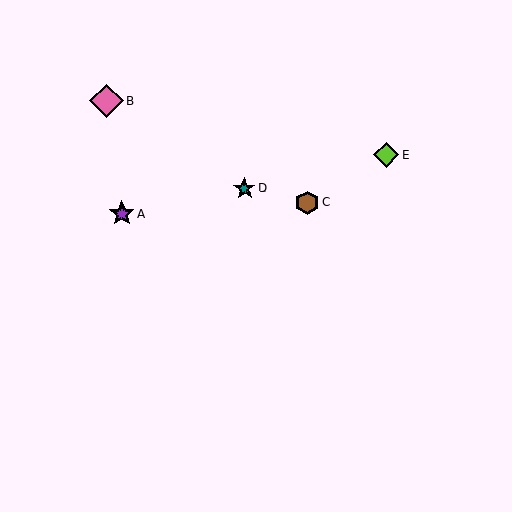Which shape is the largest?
The pink diamond (labeled B) is the largest.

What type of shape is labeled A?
Shape A is a purple star.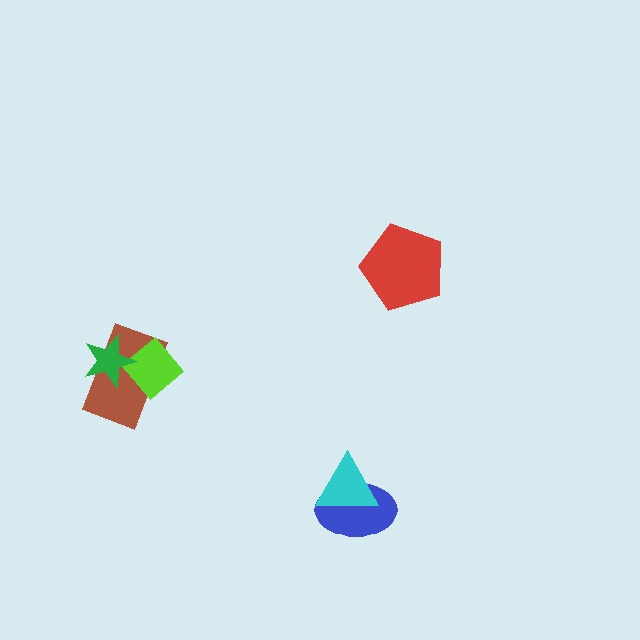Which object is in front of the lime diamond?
The green star is in front of the lime diamond.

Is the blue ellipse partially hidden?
Yes, it is partially covered by another shape.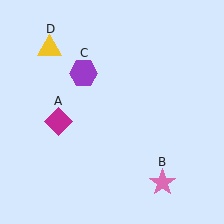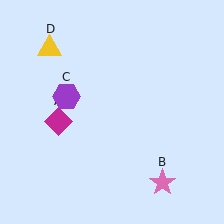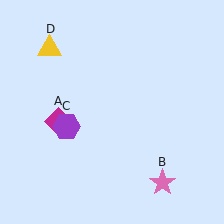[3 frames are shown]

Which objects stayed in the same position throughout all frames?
Magenta diamond (object A) and pink star (object B) and yellow triangle (object D) remained stationary.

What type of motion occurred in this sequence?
The purple hexagon (object C) rotated counterclockwise around the center of the scene.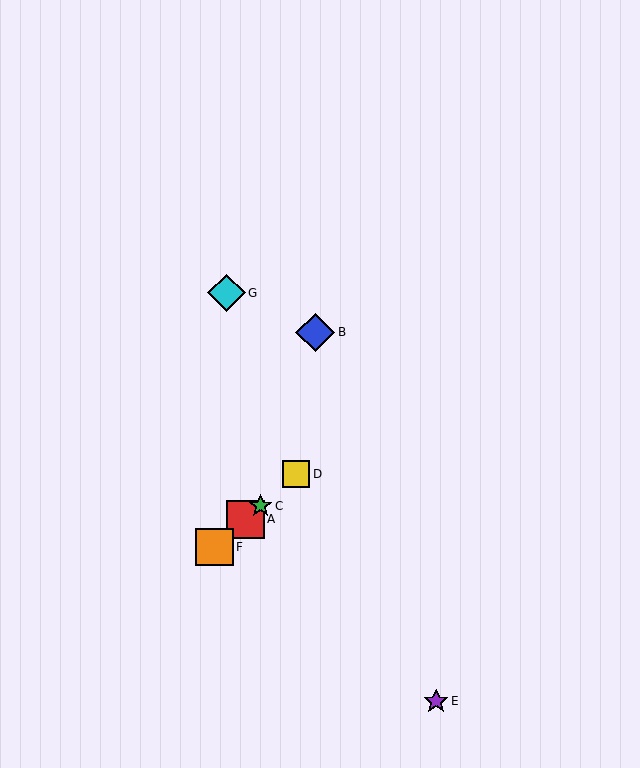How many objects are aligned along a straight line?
4 objects (A, C, D, F) are aligned along a straight line.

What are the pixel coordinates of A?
Object A is at (245, 519).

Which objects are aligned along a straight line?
Objects A, C, D, F are aligned along a straight line.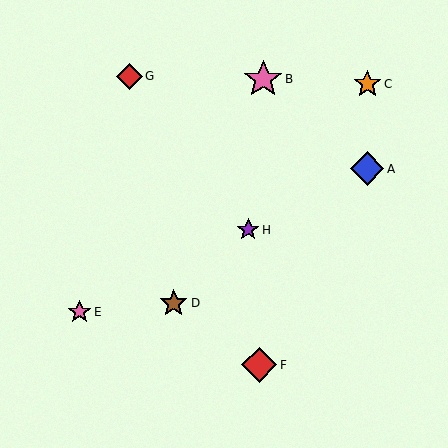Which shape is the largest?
The pink star (labeled B) is the largest.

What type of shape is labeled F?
Shape F is a red diamond.